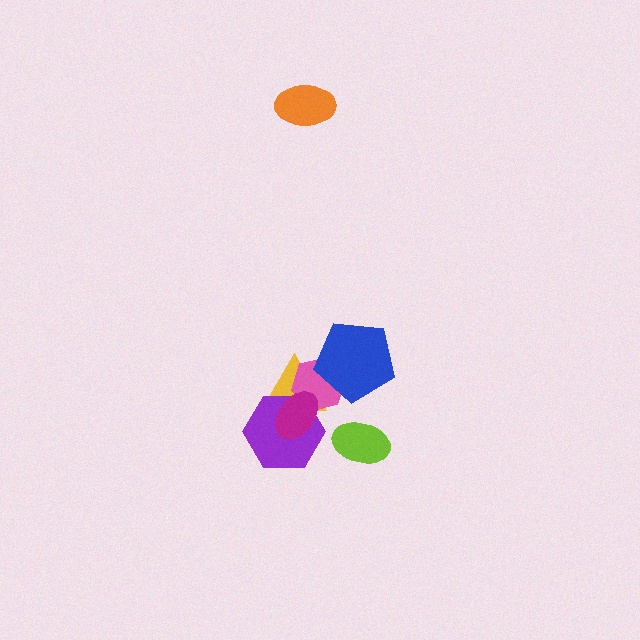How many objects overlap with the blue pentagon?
2 objects overlap with the blue pentagon.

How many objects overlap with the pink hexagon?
4 objects overlap with the pink hexagon.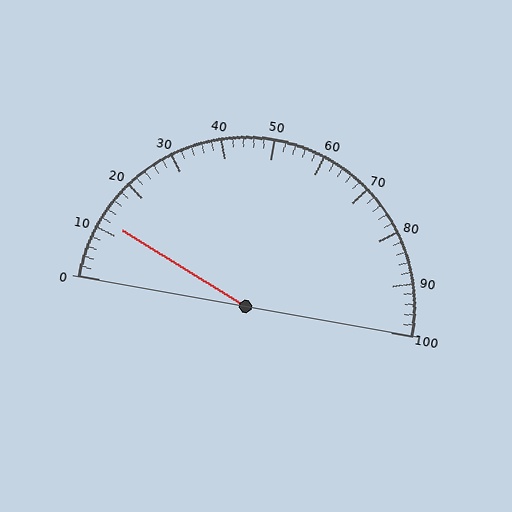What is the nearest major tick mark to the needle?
The nearest major tick mark is 10.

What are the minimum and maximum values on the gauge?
The gauge ranges from 0 to 100.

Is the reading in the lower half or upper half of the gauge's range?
The reading is in the lower half of the range (0 to 100).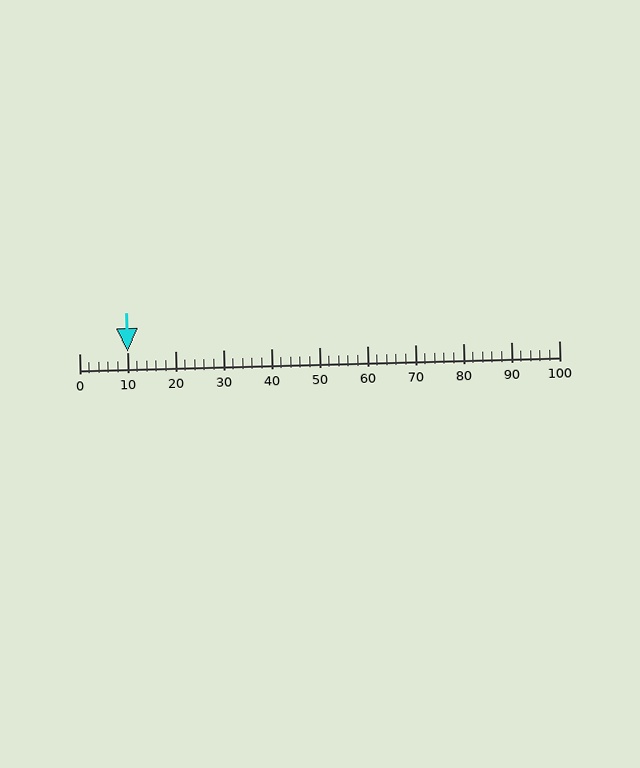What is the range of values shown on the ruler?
The ruler shows values from 0 to 100.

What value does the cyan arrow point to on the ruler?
The cyan arrow points to approximately 10.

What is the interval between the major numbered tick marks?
The major tick marks are spaced 10 units apart.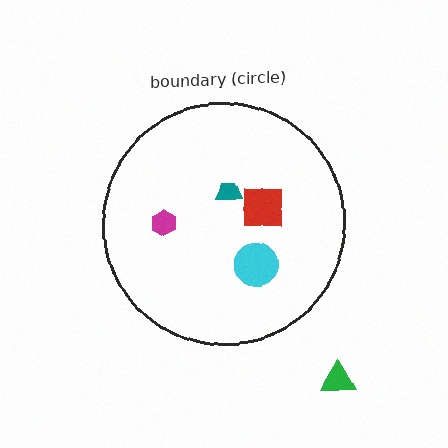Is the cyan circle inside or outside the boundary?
Inside.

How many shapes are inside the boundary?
4 inside, 1 outside.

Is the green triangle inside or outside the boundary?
Outside.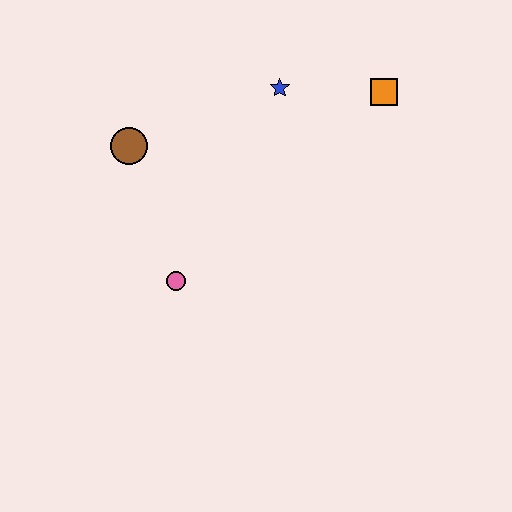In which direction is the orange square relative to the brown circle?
The orange square is to the right of the brown circle.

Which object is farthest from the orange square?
The pink circle is farthest from the orange square.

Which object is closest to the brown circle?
The pink circle is closest to the brown circle.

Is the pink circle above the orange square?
No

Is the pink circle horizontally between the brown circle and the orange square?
Yes